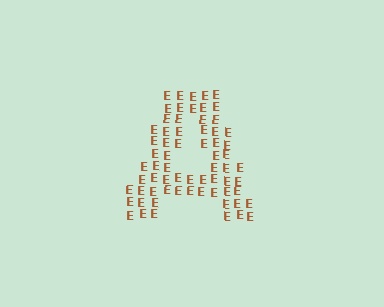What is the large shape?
The large shape is the letter A.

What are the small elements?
The small elements are letter E's.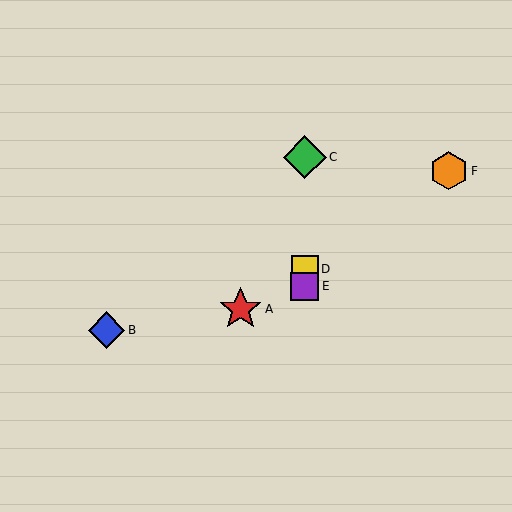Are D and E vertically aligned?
Yes, both are at x≈305.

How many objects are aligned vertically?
3 objects (C, D, E) are aligned vertically.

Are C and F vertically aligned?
No, C is at x≈305 and F is at x≈449.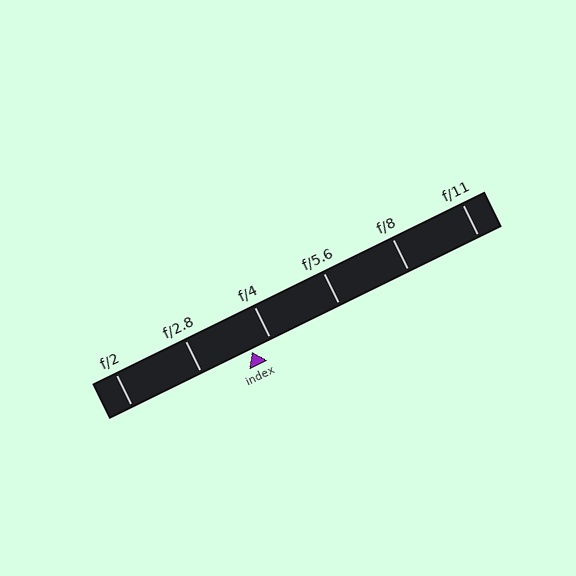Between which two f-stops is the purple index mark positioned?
The index mark is between f/2.8 and f/4.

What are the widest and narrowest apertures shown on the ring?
The widest aperture shown is f/2 and the narrowest is f/11.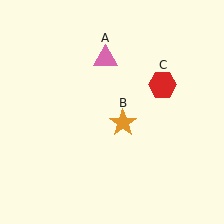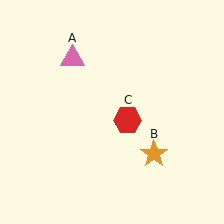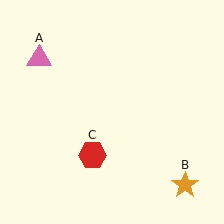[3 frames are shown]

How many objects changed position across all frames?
3 objects changed position: pink triangle (object A), orange star (object B), red hexagon (object C).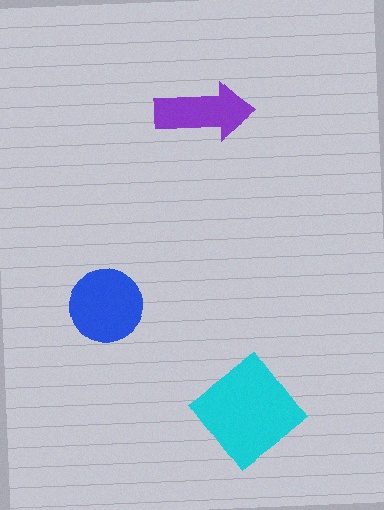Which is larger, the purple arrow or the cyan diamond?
The cyan diamond.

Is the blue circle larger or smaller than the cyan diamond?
Smaller.